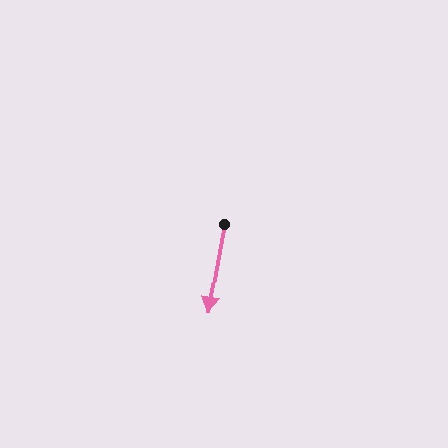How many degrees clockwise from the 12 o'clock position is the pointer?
Approximately 190 degrees.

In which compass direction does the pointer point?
South.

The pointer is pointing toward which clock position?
Roughly 6 o'clock.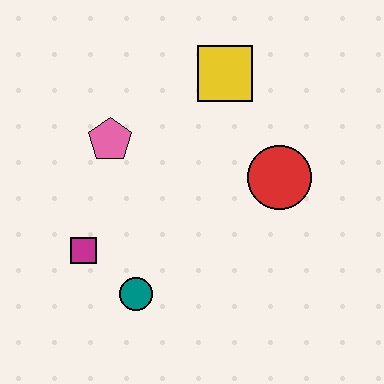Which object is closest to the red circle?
The yellow square is closest to the red circle.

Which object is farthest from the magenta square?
The yellow square is farthest from the magenta square.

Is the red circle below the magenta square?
No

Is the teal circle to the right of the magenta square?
Yes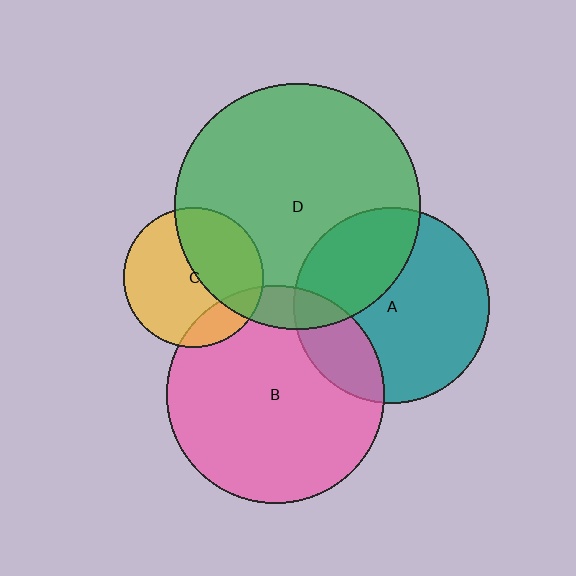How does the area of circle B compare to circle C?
Approximately 2.4 times.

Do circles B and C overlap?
Yes.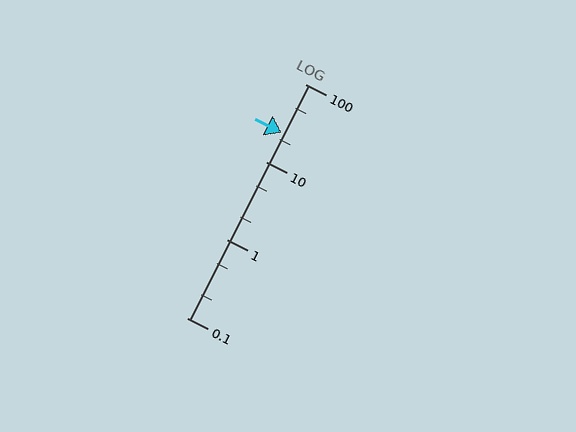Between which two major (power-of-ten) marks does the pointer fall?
The pointer is between 10 and 100.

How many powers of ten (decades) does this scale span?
The scale spans 3 decades, from 0.1 to 100.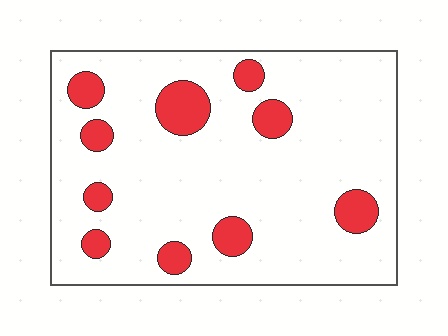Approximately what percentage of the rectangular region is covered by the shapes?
Approximately 15%.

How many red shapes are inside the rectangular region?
10.